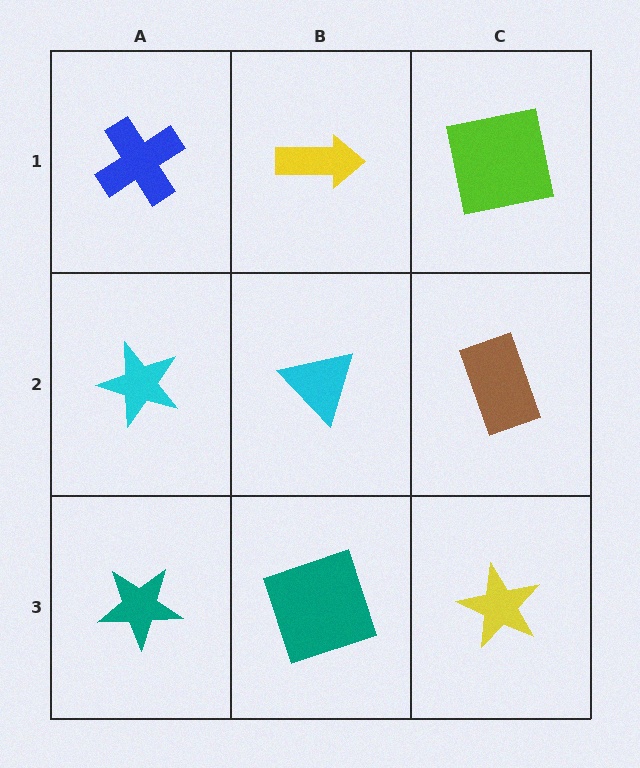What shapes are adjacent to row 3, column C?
A brown rectangle (row 2, column C), a teal square (row 3, column B).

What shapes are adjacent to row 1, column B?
A cyan triangle (row 2, column B), a blue cross (row 1, column A), a lime square (row 1, column C).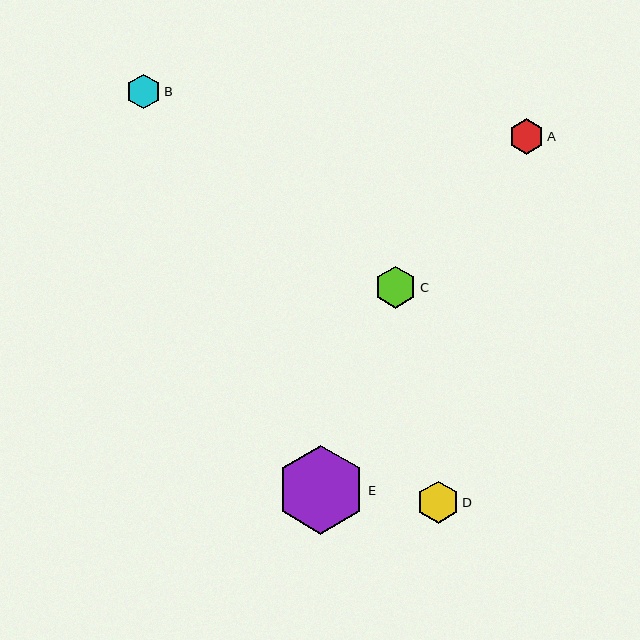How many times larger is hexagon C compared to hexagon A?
Hexagon C is approximately 1.2 times the size of hexagon A.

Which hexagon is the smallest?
Hexagon B is the smallest with a size of approximately 34 pixels.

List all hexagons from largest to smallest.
From largest to smallest: E, D, C, A, B.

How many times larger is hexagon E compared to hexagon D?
Hexagon E is approximately 2.1 times the size of hexagon D.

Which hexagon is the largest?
Hexagon E is the largest with a size of approximately 89 pixels.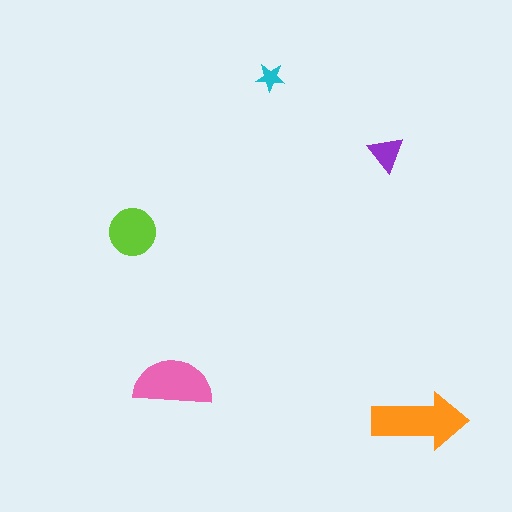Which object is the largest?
The orange arrow.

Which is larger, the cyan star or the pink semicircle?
The pink semicircle.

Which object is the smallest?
The cyan star.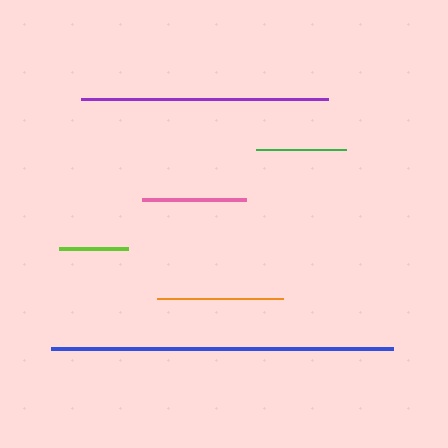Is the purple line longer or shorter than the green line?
The purple line is longer than the green line.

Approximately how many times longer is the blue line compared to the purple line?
The blue line is approximately 1.4 times the length of the purple line.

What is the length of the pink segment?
The pink segment is approximately 104 pixels long.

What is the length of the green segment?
The green segment is approximately 90 pixels long.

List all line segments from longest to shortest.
From longest to shortest: blue, purple, orange, pink, green, lime.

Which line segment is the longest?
The blue line is the longest at approximately 342 pixels.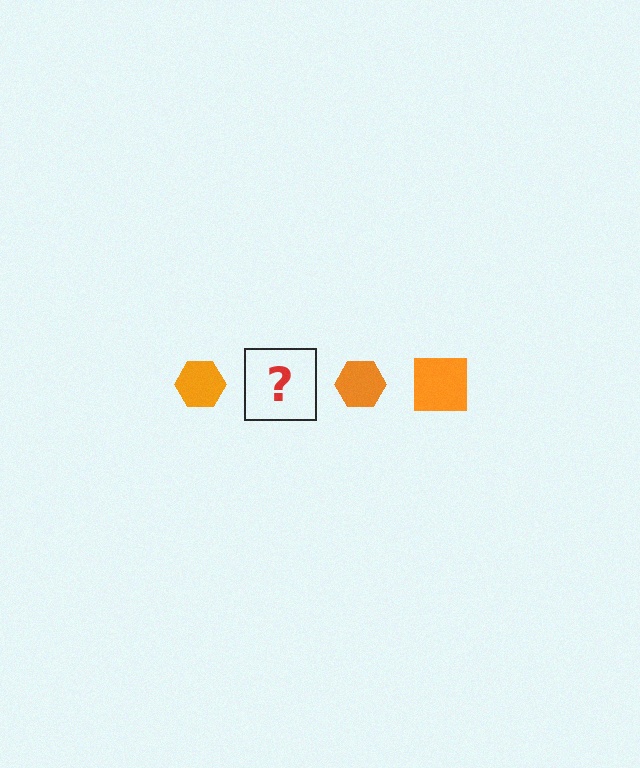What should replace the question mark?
The question mark should be replaced with an orange square.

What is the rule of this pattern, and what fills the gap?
The rule is that the pattern cycles through hexagon, square shapes in orange. The gap should be filled with an orange square.